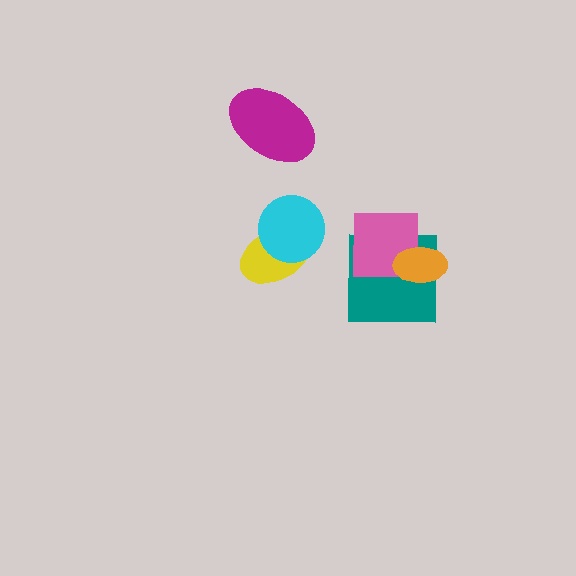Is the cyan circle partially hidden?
No, no other shape covers it.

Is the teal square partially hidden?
Yes, it is partially covered by another shape.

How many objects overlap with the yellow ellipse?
1 object overlaps with the yellow ellipse.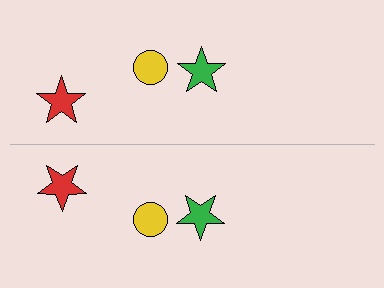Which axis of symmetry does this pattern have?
The pattern has a horizontal axis of symmetry running through the center of the image.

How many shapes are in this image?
There are 6 shapes in this image.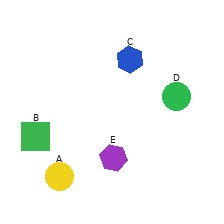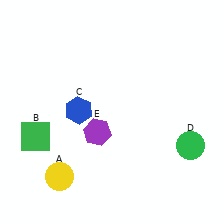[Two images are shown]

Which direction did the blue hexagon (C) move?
The blue hexagon (C) moved left.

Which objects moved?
The objects that moved are: the blue hexagon (C), the green circle (D), the purple hexagon (E).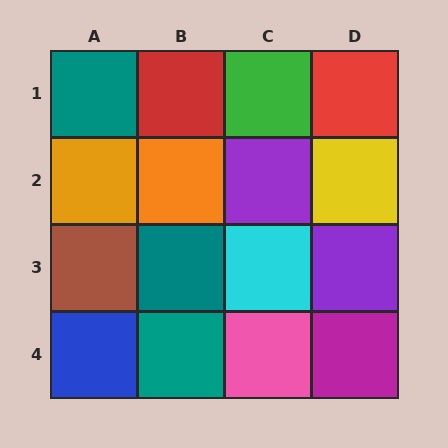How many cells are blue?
1 cell is blue.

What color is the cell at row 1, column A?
Teal.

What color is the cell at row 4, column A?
Blue.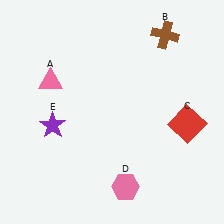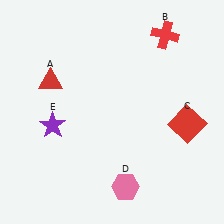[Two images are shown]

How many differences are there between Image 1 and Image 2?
There are 2 differences between the two images.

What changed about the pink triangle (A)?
In Image 1, A is pink. In Image 2, it changed to red.